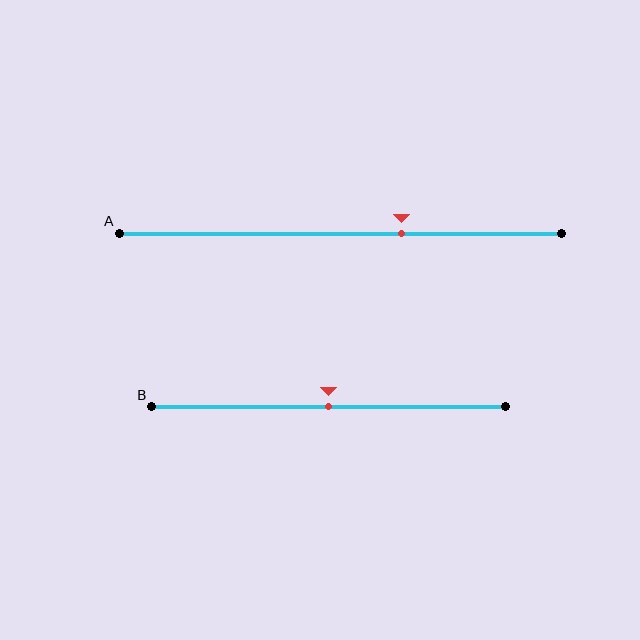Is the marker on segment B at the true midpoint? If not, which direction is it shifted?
Yes, the marker on segment B is at the true midpoint.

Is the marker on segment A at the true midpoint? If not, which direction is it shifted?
No, the marker on segment A is shifted to the right by about 14% of the segment length.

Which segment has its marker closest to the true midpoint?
Segment B has its marker closest to the true midpoint.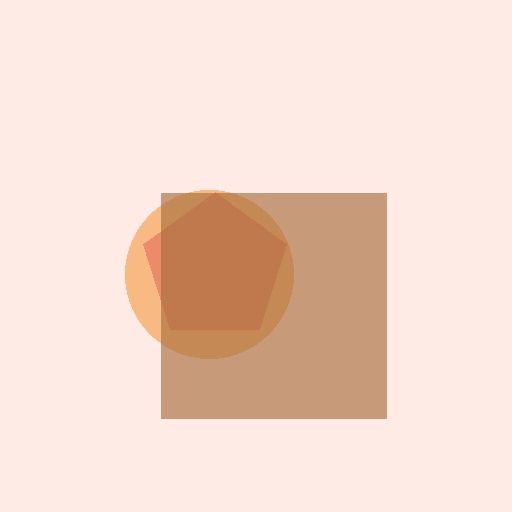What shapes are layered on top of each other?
The layered shapes are: a magenta pentagon, an orange circle, a brown square.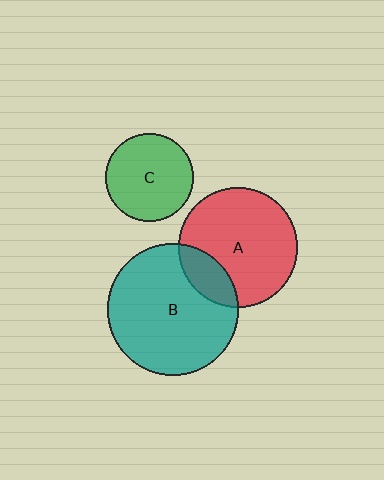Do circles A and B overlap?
Yes.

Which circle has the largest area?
Circle B (teal).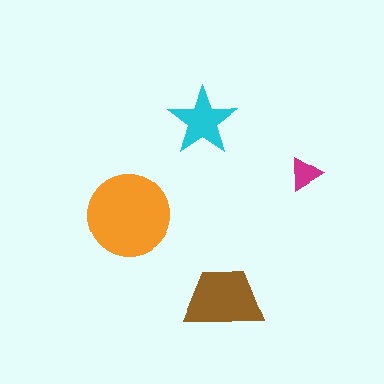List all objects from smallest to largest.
The magenta triangle, the cyan star, the brown trapezoid, the orange circle.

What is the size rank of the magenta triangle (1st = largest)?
4th.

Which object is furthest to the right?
The magenta triangle is rightmost.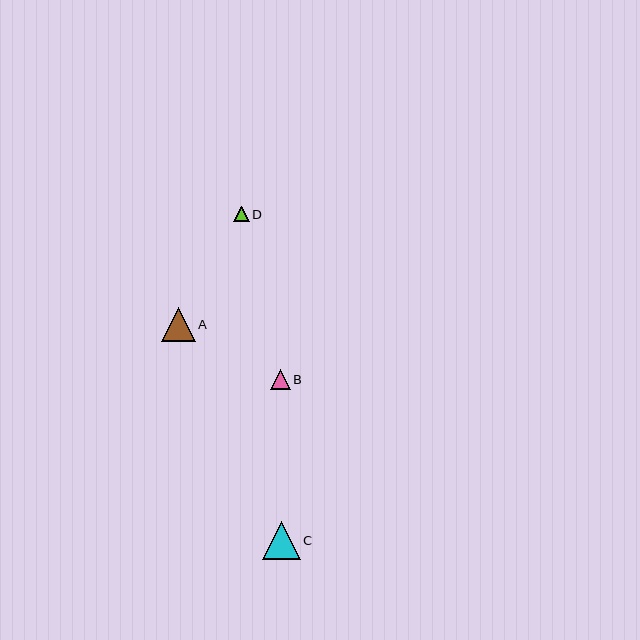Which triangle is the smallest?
Triangle D is the smallest with a size of approximately 15 pixels.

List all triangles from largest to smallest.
From largest to smallest: C, A, B, D.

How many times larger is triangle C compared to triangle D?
Triangle C is approximately 2.5 times the size of triangle D.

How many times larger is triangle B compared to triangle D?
Triangle B is approximately 1.3 times the size of triangle D.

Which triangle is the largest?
Triangle C is the largest with a size of approximately 38 pixels.